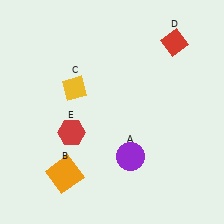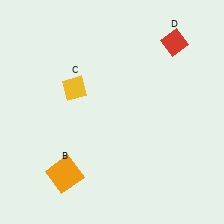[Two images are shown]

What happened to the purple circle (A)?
The purple circle (A) was removed in Image 2. It was in the bottom-right area of Image 1.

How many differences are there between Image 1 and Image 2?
There are 2 differences between the two images.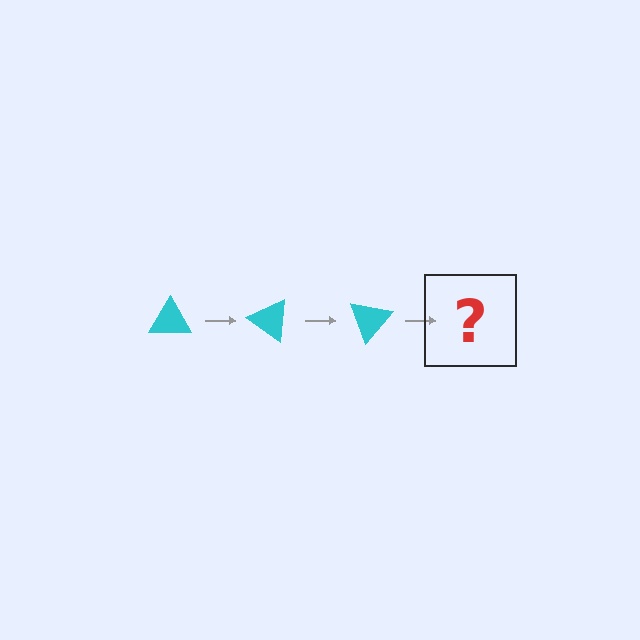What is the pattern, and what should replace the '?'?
The pattern is that the triangle rotates 35 degrees each step. The '?' should be a cyan triangle rotated 105 degrees.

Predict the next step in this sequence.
The next step is a cyan triangle rotated 105 degrees.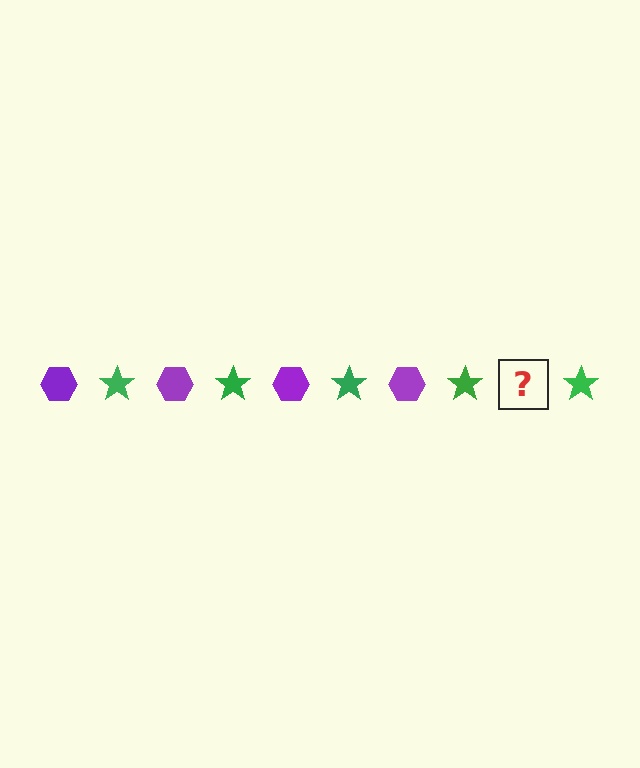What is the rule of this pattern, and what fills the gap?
The rule is that the pattern alternates between purple hexagon and green star. The gap should be filled with a purple hexagon.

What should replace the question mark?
The question mark should be replaced with a purple hexagon.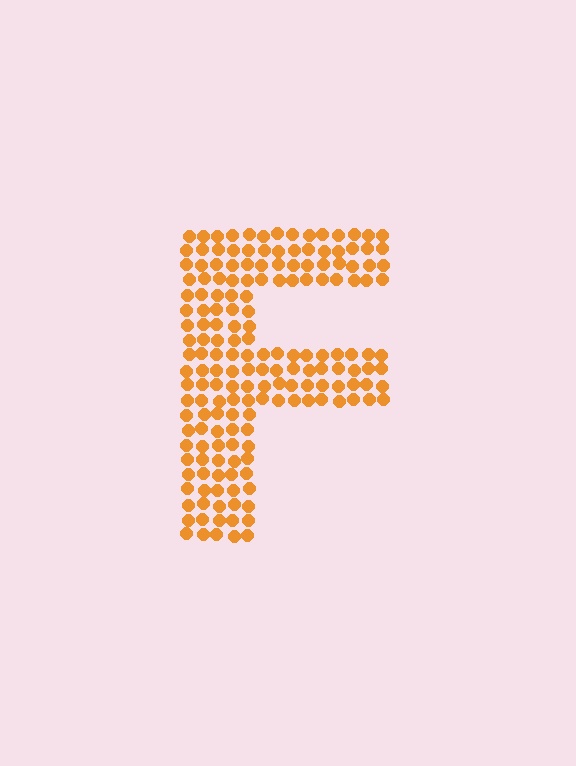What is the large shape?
The large shape is the letter F.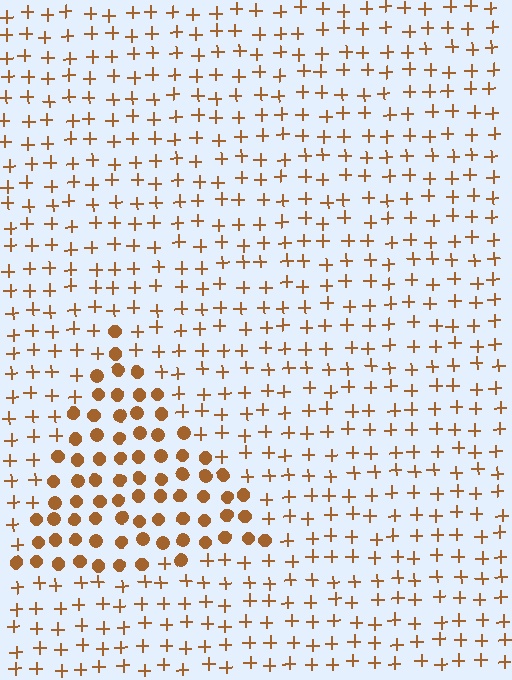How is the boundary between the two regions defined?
The boundary is defined by a change in element shape: circles inside vs. plus signs outside. All elements share the same color and spacing.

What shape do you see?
I see a triangle.